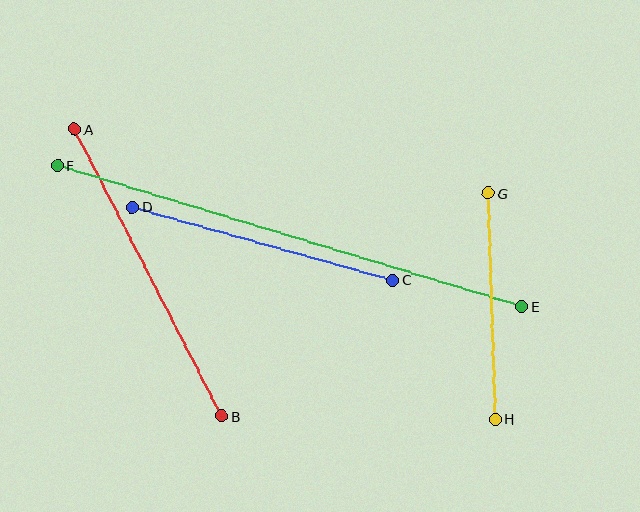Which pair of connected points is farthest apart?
Points E and F are farthest apart.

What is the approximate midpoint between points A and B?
The midpoint is at approximately (148, 273) pixels.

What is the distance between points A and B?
The distance is approximately 322 pixels.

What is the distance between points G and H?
The distance is approximately 226 pixels.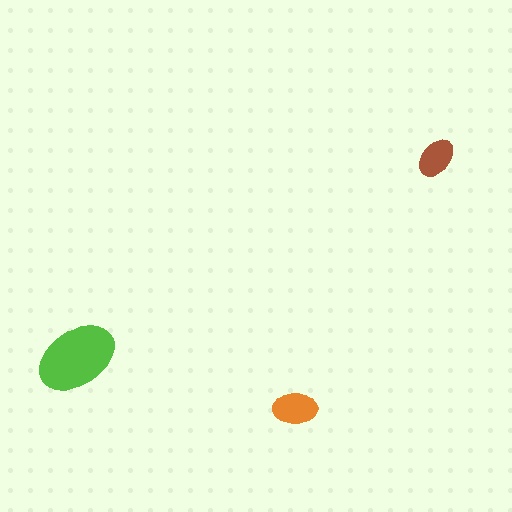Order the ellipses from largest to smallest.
the lime one, the orange one, the brown one.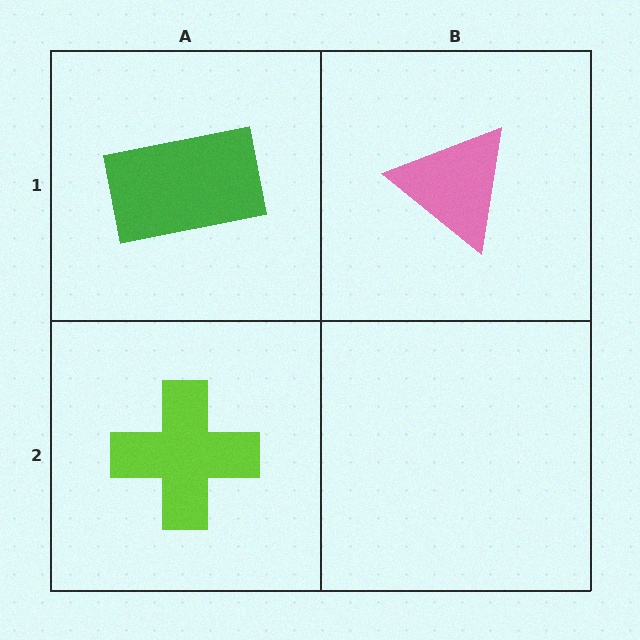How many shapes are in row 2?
1 shape.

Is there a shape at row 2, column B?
No, that cell is empty.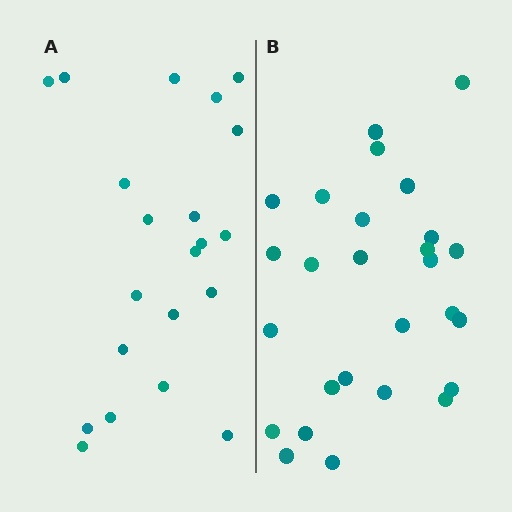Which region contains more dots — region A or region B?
Region B (the right region) has more dots.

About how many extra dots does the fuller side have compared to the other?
Region B has about 6 more dots than region A.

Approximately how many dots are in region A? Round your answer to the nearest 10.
About 20 dots. (The exact count is 21, which rounds to 20.)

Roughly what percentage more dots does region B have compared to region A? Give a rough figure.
About 30% more.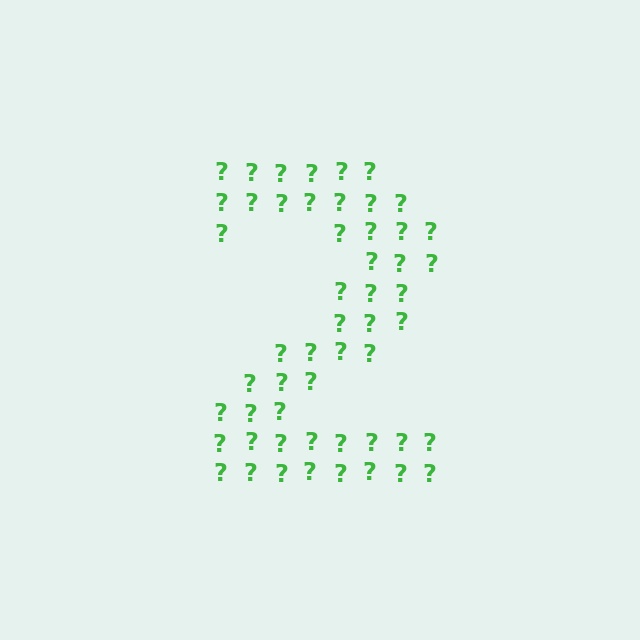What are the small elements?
The small elements are question marks.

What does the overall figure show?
The overall figure shows the digit 2.